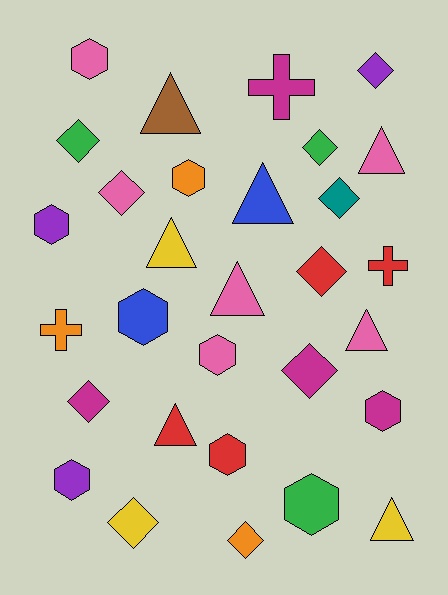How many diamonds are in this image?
There are 10 diamonds.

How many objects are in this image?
There are 30 objects.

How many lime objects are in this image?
There are no lime objects.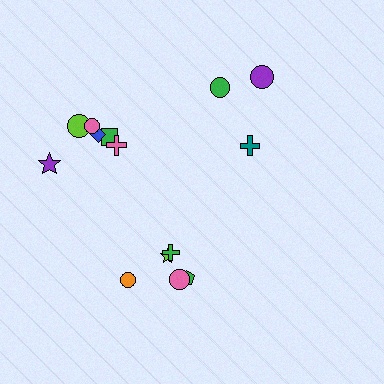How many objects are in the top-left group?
There are 6 objects.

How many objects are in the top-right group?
There are 3 objects.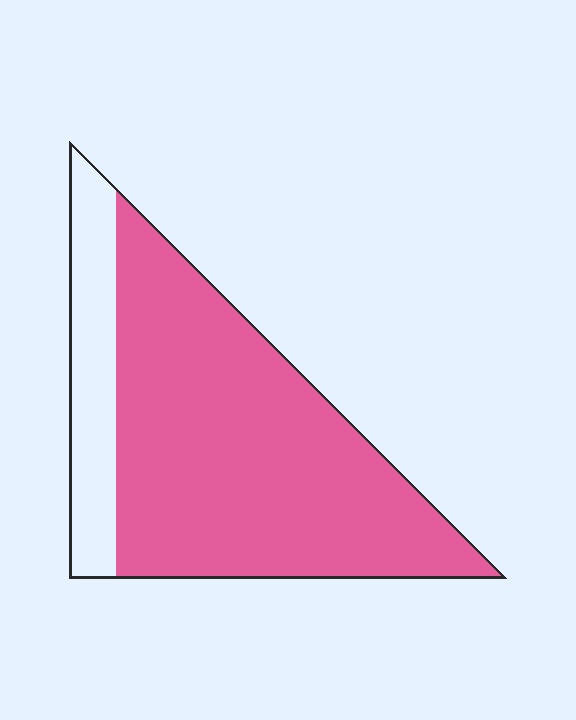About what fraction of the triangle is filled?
About four fifths (4/5).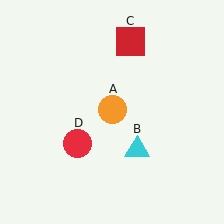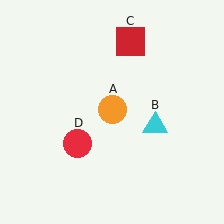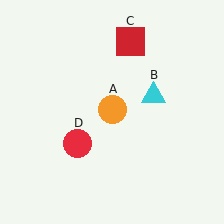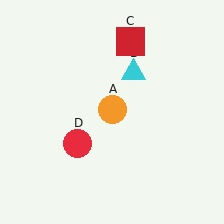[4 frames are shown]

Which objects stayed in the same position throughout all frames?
Orange circle (object A) and red square (object C) and red circle (object D) remained stationary.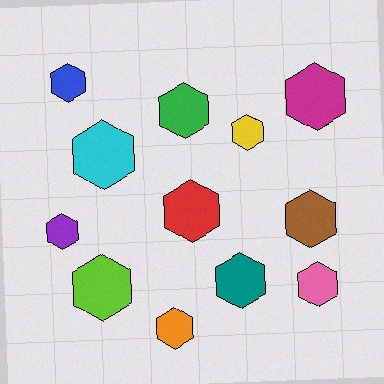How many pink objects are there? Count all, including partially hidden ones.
There is 1 pink object.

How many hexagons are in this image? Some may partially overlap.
There are 12 hexagons.